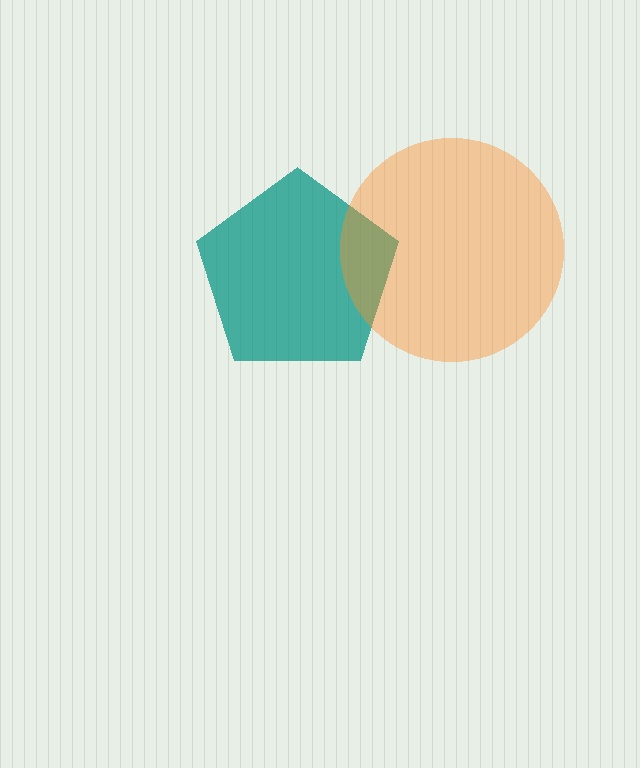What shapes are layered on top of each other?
The layered shapes are: a teal pentagon, an orange circle.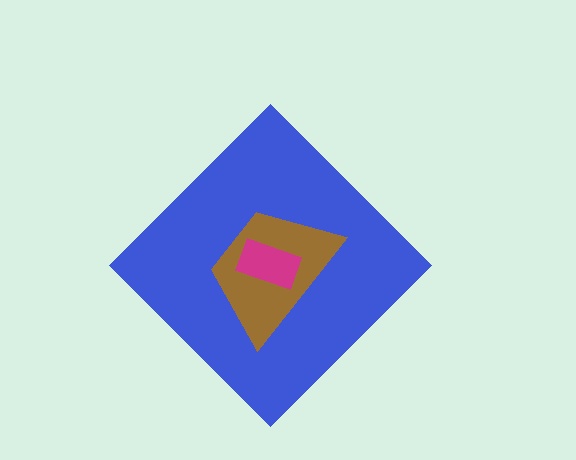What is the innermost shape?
The magenta rectangle.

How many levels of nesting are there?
3.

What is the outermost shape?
The blue diamond.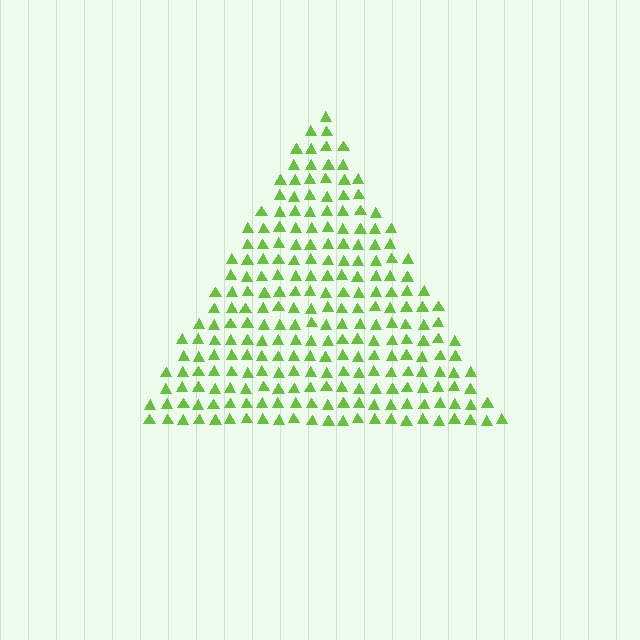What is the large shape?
The large shape is a triangle.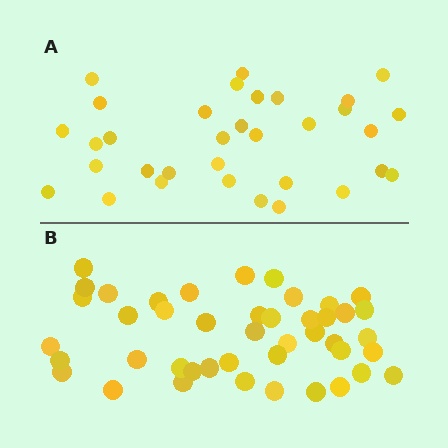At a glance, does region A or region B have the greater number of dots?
Region B (the bottom region) has more dots.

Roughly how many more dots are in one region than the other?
Region B has roughly 12 or so more dots than region A.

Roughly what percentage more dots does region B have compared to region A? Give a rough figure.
About 35% more.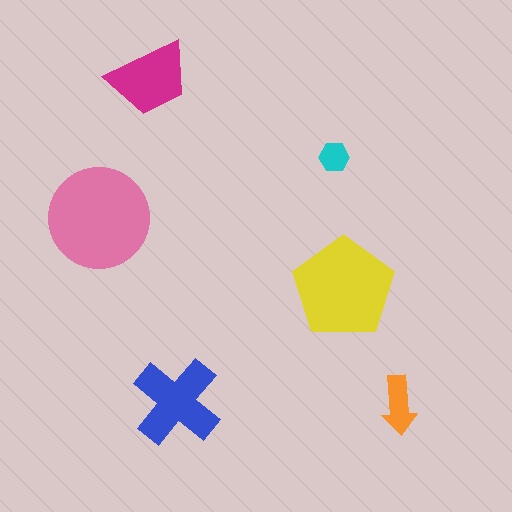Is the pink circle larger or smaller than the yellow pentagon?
Larger.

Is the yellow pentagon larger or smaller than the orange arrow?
Larger.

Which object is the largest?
The pink circle.